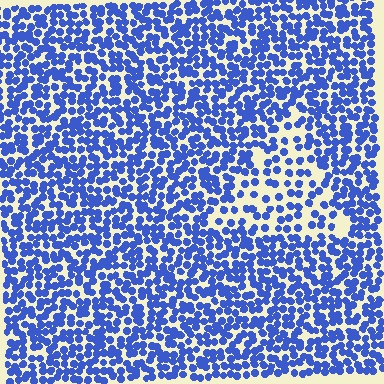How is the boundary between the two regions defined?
The boundary is defined by a change in element density (approximately 2.0x ratio). All elements are the same color, size, and shape.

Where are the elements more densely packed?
The elements are more densely packed outside the triangle boundary.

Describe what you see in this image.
The image contains small blue elements arranged at two different densities. A triangle-shaped region is visible where the elements are less densely packed than the surrounding area.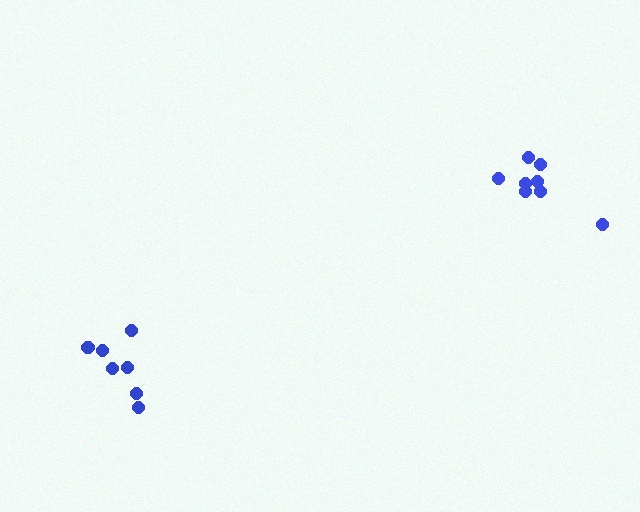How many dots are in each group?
Group 1: 8 dots, Group 2: 7 dots (15 total).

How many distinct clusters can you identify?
There are 2 distinct clusters.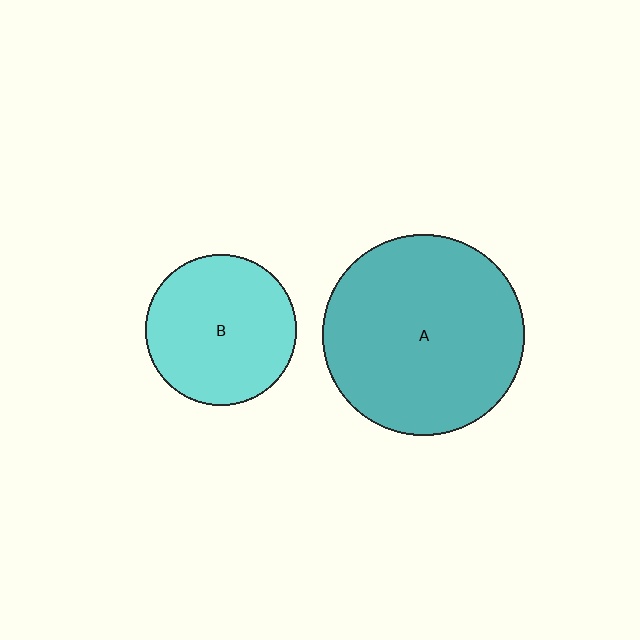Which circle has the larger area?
Circle A (teal).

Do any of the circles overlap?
No, none of the circles overlap.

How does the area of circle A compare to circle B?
Approximately 1.8 times.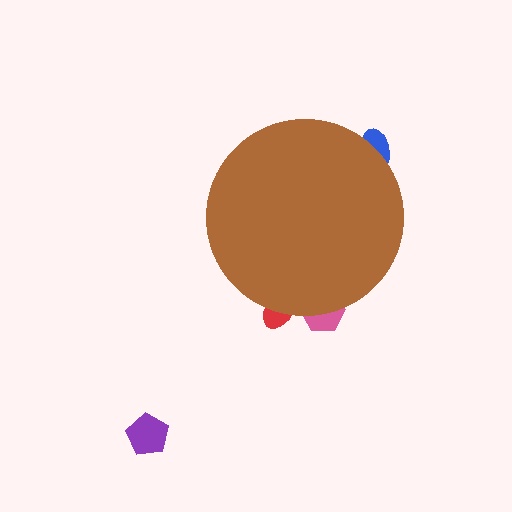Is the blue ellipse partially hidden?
Yes, the blue ellipse is partially hidden behind the brown circle.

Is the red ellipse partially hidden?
Yes, the red ellipse is partially hidden behind the brown circle.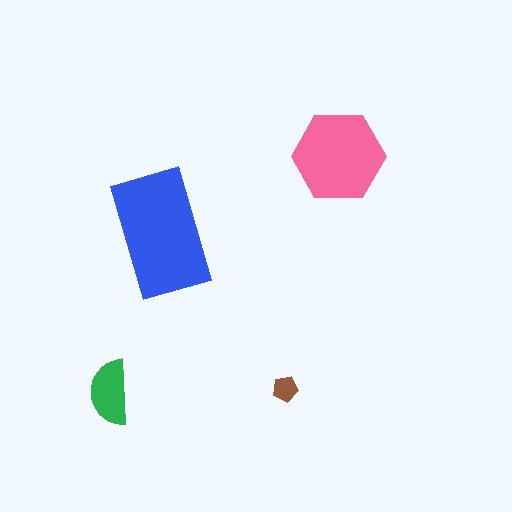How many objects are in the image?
There are 4 objects in the image.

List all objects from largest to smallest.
The blue rectangle, the pink hexagon, the green semicircle, the brown pentagon.